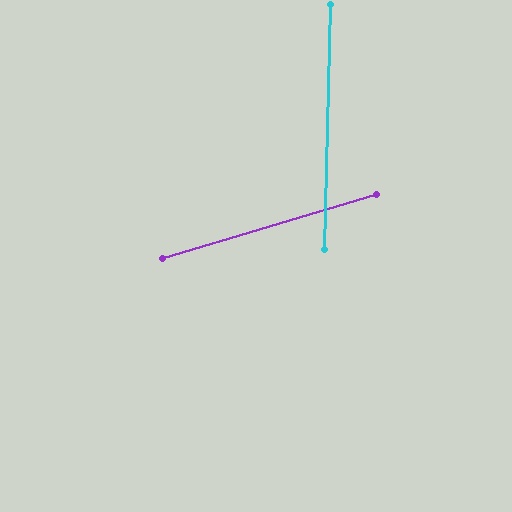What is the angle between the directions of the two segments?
Approximately 72 degrees.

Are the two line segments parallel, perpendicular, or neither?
Neither parallel nor perpendicular — they differ by about 72°.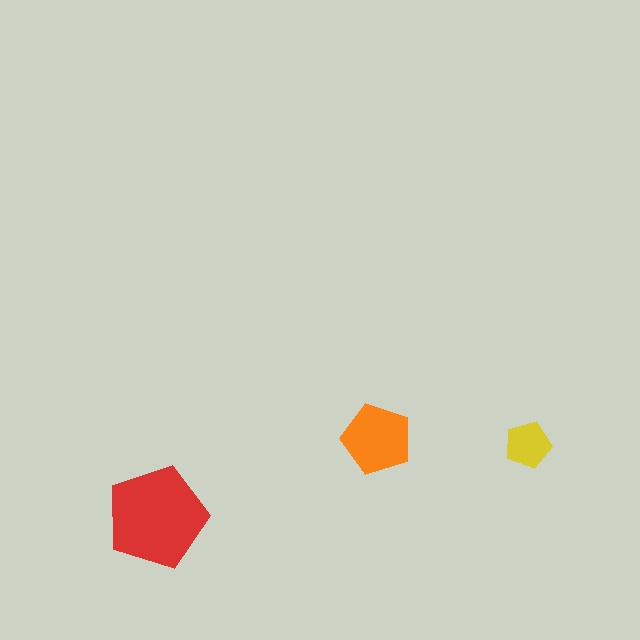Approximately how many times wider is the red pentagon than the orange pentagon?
About 1.5 times wider.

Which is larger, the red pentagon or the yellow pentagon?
The red one.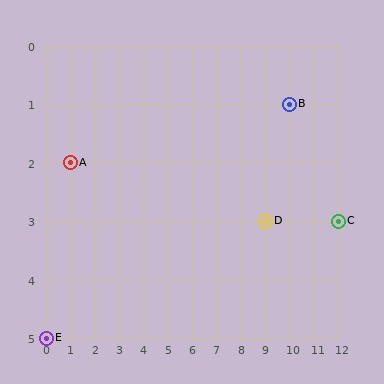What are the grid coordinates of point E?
Point E is at grid coordinates (0, 5).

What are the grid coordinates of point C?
Point C is at grid coordinates (12, 3).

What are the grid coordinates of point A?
Point A is at grid coordinates (1, 2).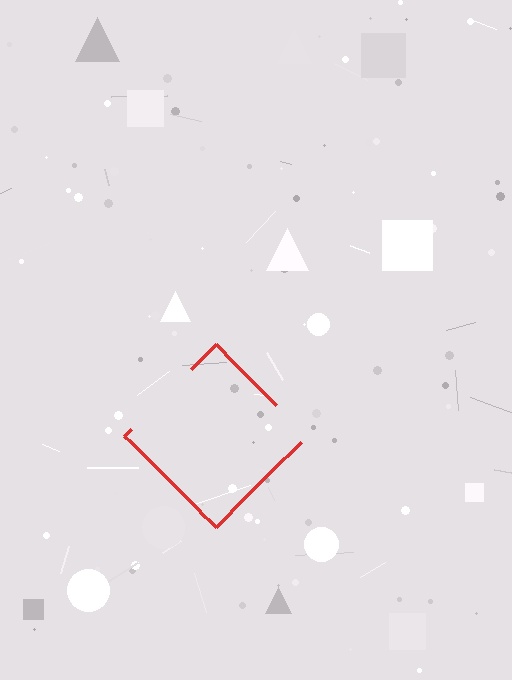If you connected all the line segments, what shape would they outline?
They would outline a diamond.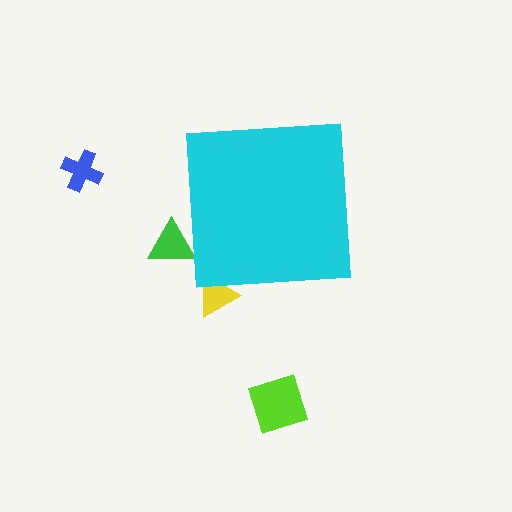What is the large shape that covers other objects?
A cyan square.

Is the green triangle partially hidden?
Yes, the green triangle is partially hidden behind the cyan square.